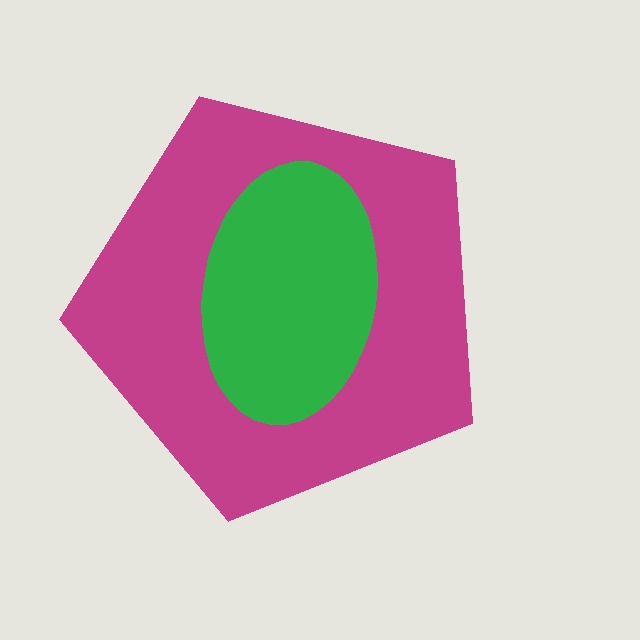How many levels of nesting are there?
2.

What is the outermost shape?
The magenta pentagon.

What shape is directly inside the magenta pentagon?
The green ellipse.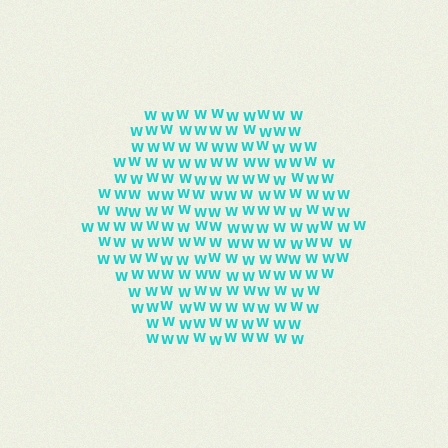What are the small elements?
The small elements are letter W's.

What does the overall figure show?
The overall figure shows a hexagon.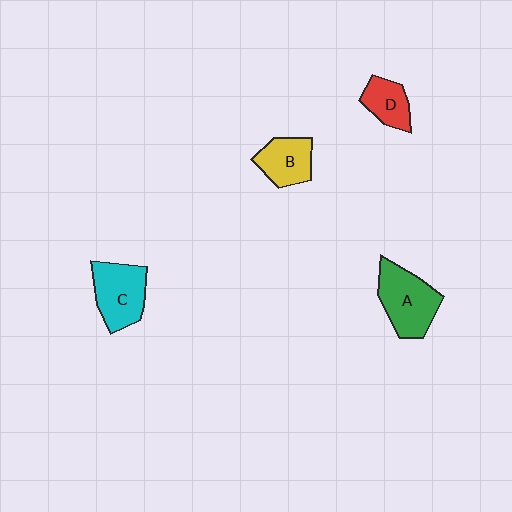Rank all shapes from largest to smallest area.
From largest to smallest: A (green), C (cyan), B (yellow), D (red).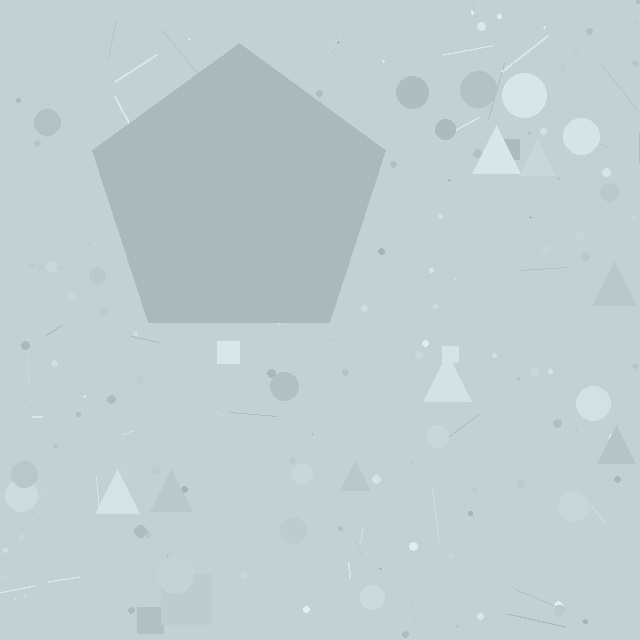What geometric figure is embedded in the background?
A pentagon is embedded in the background.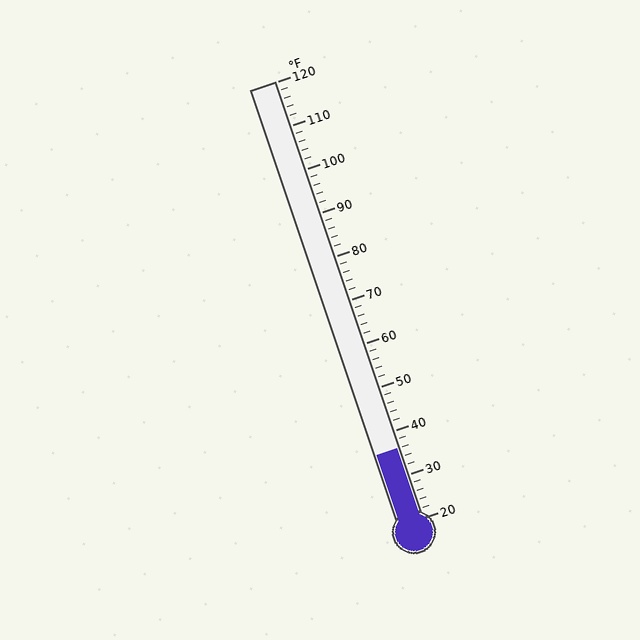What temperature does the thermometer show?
The thermometer shows approximately 36°F.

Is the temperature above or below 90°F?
The temperature is below 90°F.